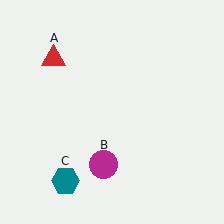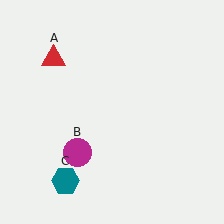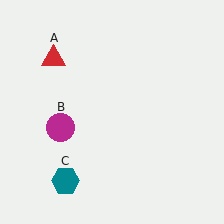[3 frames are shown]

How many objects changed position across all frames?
1 object changed position: magenta circle (object B).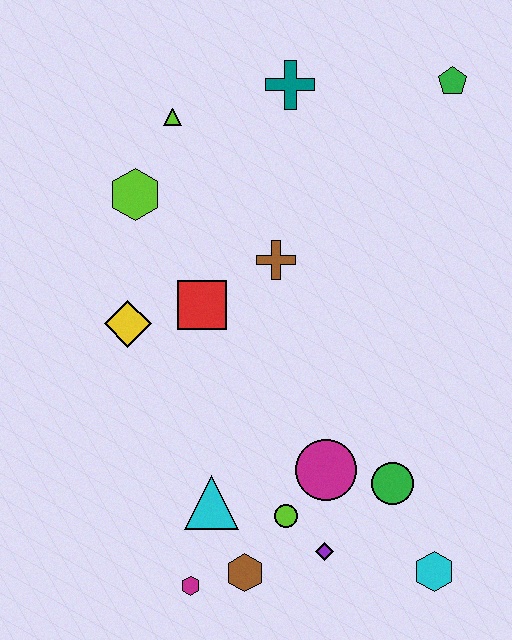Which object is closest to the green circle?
The magenta circle is closest to the green circle.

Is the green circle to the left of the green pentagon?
Yes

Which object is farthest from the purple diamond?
The green pentagon is farthest from the purple diamond.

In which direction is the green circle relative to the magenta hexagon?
The green circle is to the right of the magenta hexagon.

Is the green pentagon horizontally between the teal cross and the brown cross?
No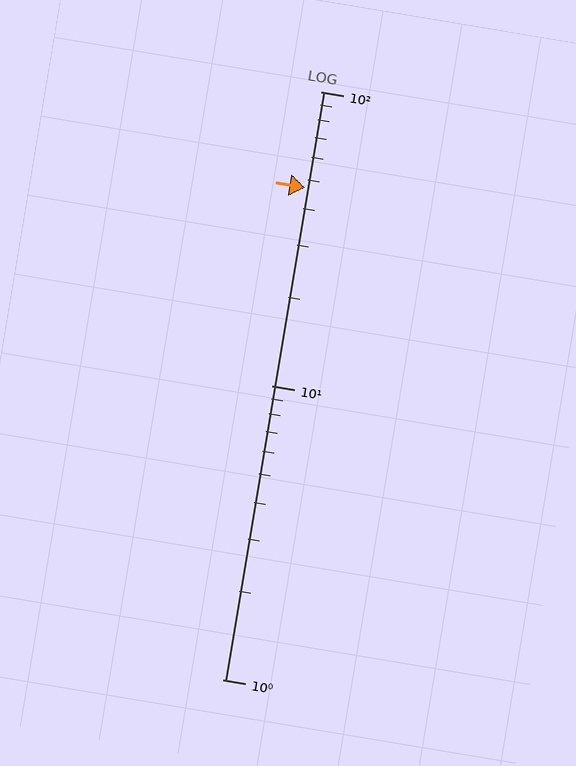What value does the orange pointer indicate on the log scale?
The pointer indicates approximately 47.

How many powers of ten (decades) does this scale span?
The scale spans 2 decades, from 1 to 100.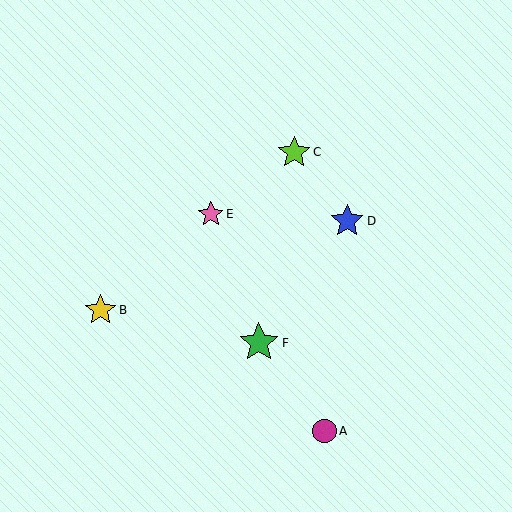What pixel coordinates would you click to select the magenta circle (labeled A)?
Click at (324, 431) to select the magenta circle A.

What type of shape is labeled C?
Shape C is a lime star.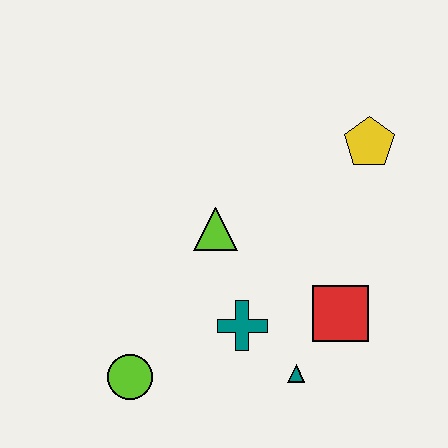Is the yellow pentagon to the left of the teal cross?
No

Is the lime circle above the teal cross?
No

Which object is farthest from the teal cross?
The yellow pentagon is farthest from the teal cross.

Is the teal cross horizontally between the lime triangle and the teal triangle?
Yes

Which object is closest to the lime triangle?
The teal cross is closest to the lime triangle.